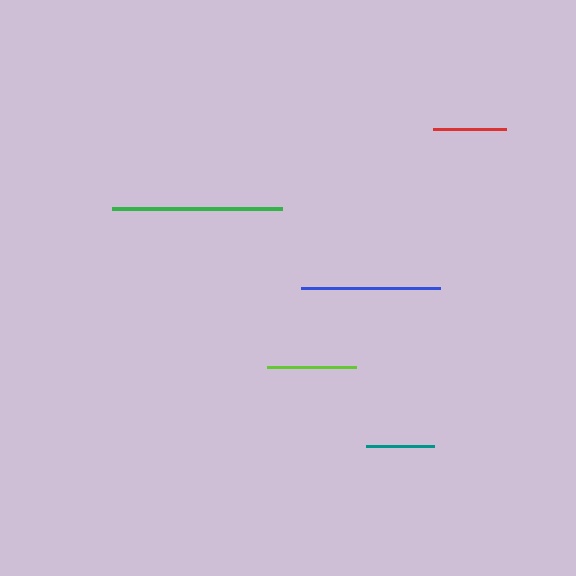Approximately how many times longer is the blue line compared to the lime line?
The blue line is approximately 1.6 times the length of the lime line.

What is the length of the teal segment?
The teal segment is approximately 68 pixels long.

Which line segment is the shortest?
The teal line is the shortest at approximately 68 pixels.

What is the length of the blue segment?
The blue segment is approximately 140 pixels long.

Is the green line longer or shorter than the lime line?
The green line is longer than the lime line.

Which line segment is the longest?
The green line is the longest at approximately 169 pixels.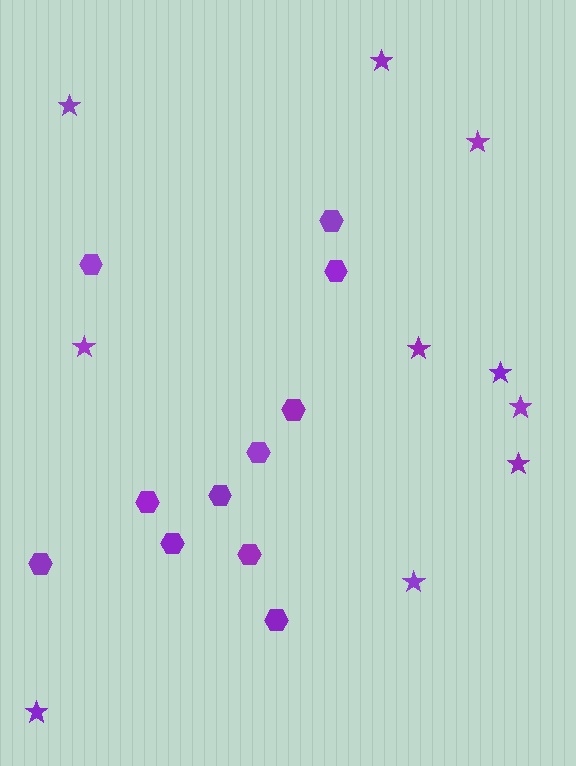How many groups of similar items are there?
There are 2 groups: one group of hexagons (11) and one group of stars (10).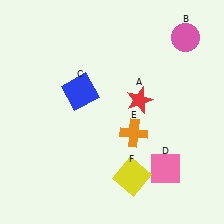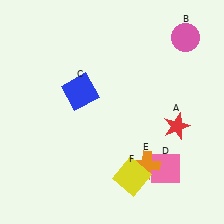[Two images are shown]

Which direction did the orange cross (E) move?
The orange cross (E) moved down.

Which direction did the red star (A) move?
The red star (A) moved right.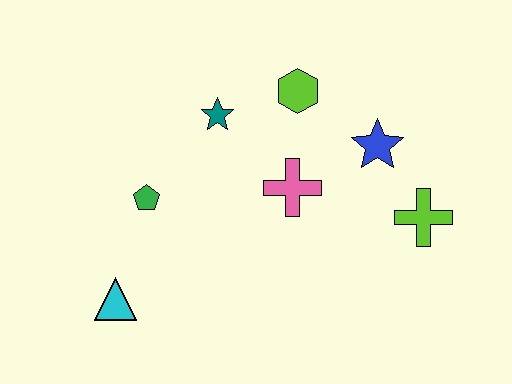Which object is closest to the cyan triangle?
The green pentagon is closest to the cyan triangle.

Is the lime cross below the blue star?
Yes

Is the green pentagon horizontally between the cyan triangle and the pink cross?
Yes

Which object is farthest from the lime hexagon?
The cyan triangle is farthest from the lime hexagon.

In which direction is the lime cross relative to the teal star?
The lime cross is to the right of the teal star.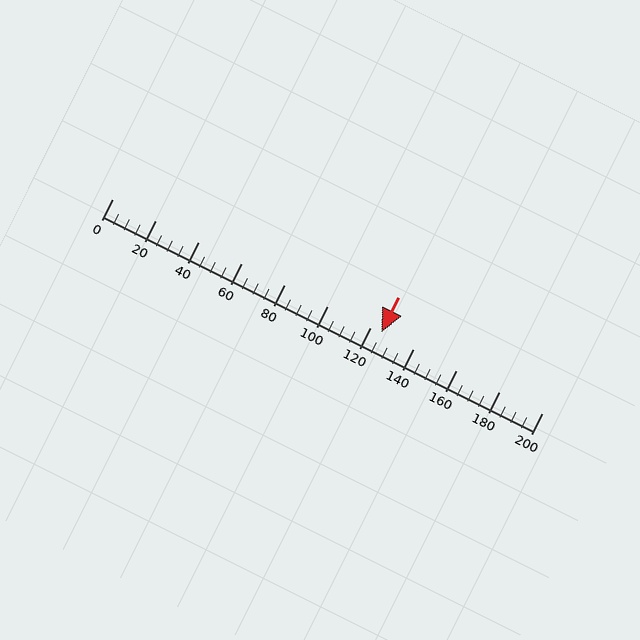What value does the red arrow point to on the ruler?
The red arrow points to approximately 125.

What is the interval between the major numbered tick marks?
The major tick marks are spaced 20 units apart.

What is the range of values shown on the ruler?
The ruler shows values from 0 to 200.